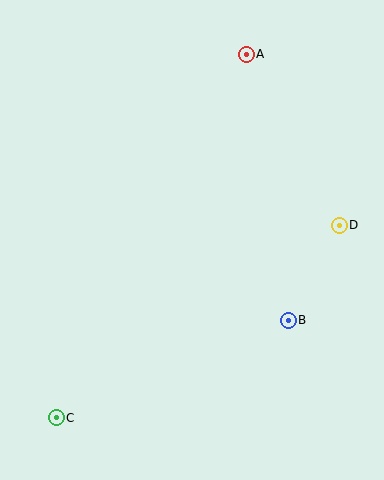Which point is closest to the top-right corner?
Point A is closest to the top-right corner.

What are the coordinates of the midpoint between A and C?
The midpoint between A and C is at (151, 236).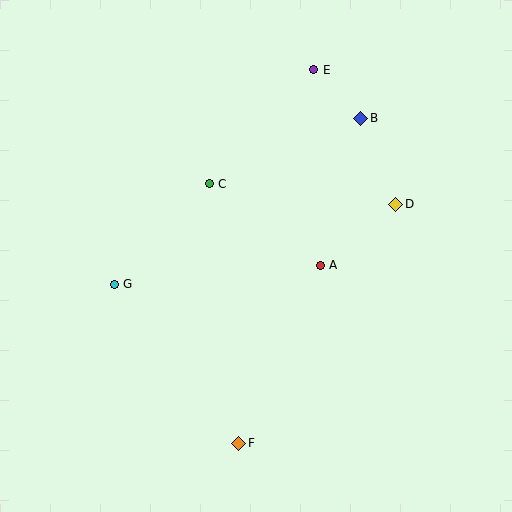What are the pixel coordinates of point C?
Point C is at (209, 184).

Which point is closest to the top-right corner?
Point B is closest to the top-right corner.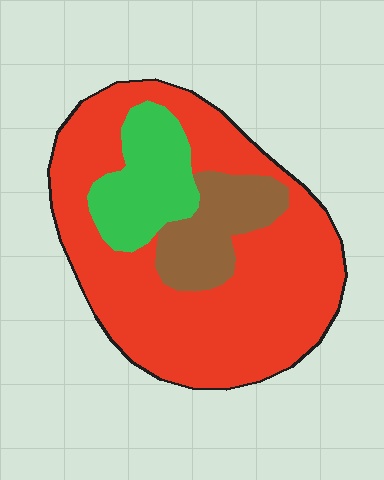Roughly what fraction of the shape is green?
Green takes up about one sixth (1/6) of the shape.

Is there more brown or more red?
Red.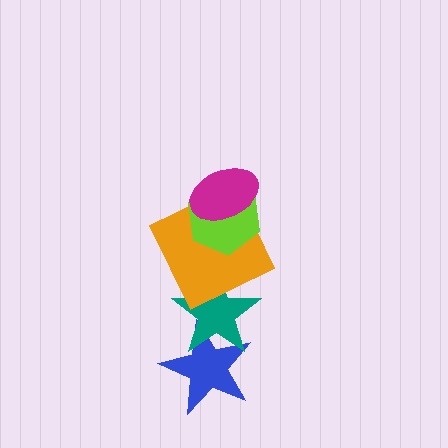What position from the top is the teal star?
The teal star is 4th from the top.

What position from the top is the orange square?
The orange square is 3rd from the top.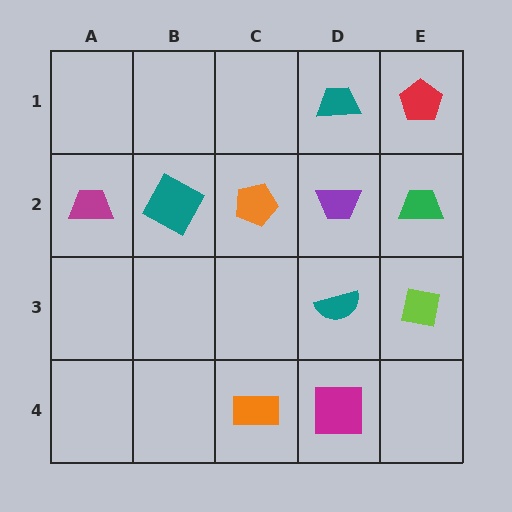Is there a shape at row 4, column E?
No, that cell is empty.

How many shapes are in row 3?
2 shapes.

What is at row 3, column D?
A teal semicircle.